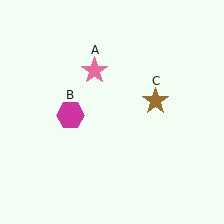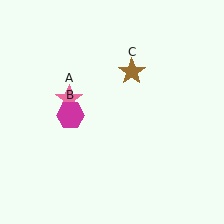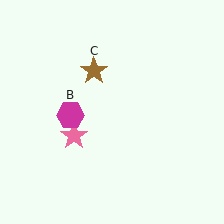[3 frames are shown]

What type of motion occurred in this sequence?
The pink star (object A), brown star (object C) rotated counterclockwise around the center of the scene.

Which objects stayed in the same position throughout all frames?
Magenta hexagon (object B) remained stationary.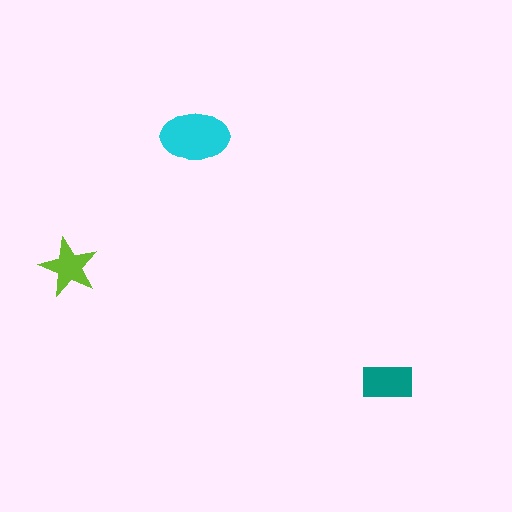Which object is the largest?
The cyan ellipse.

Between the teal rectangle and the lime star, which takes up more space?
The teal rectangle.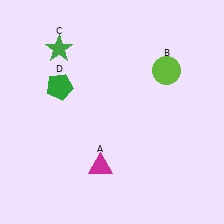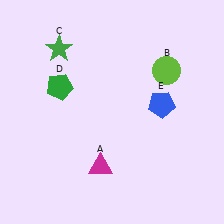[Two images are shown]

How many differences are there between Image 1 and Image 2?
There is 1 difference between the two images.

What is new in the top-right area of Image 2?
A blue pentagon (E) was added in the top-right area of Image 2.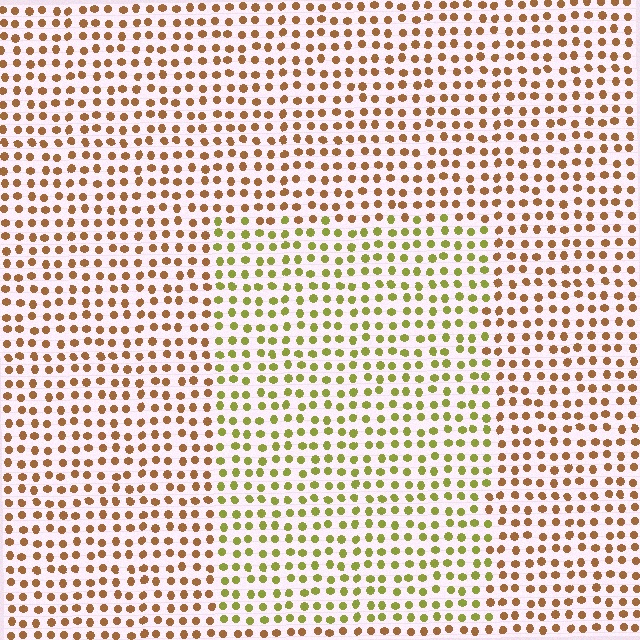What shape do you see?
I see a rectangle.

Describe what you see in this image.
The image is filled with small brown elements in a uniform arrangement. A rectangle-shaped region is visible where the elements are tinted to a slightly different hue, forming a subtle color boundary.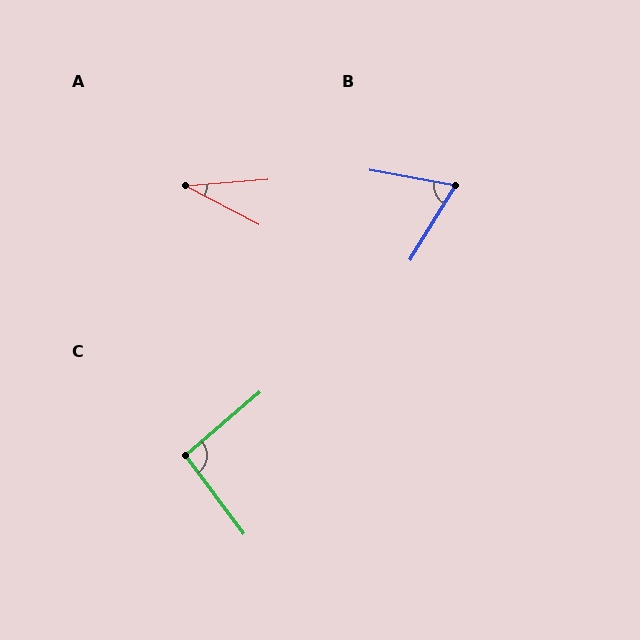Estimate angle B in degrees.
Approximately 68 degrees.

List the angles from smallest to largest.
A (32°), B (68°), C (93°).